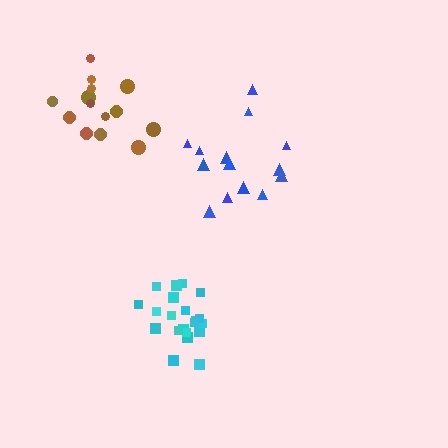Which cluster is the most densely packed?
Cyan.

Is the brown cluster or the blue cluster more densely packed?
Brown.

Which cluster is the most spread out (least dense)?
Blue.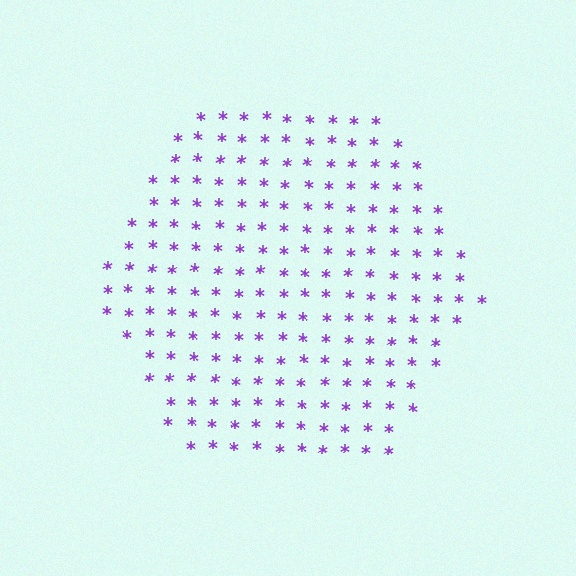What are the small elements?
The small elements are asterisks.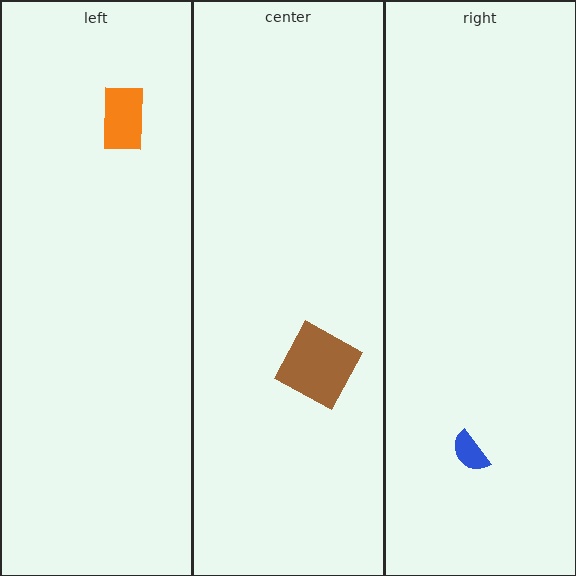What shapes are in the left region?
The orange rectangle.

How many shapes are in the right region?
1.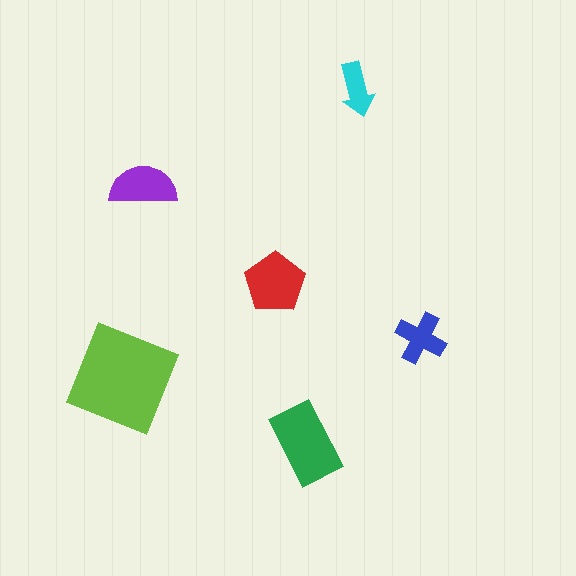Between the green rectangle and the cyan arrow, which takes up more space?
The green rectangle.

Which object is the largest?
The lime square.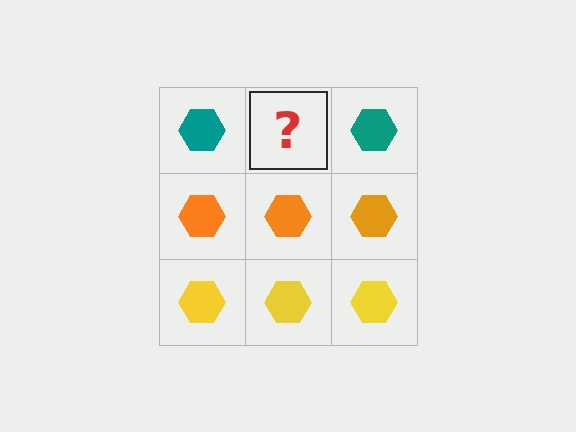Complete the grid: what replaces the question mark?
The question mark should be replaced with a teal hexagon.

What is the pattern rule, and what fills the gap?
The rule is that each row has a consistent color. The gap should be filled with a teal hexagon.